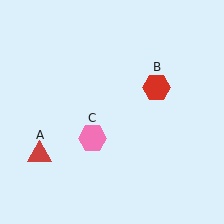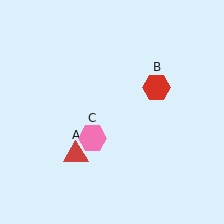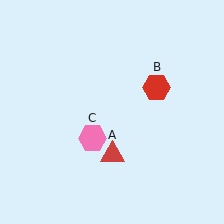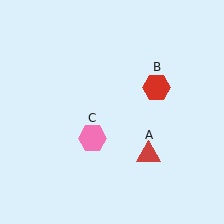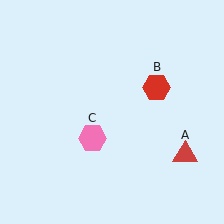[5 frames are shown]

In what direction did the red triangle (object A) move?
The red triangle (object A) moved right.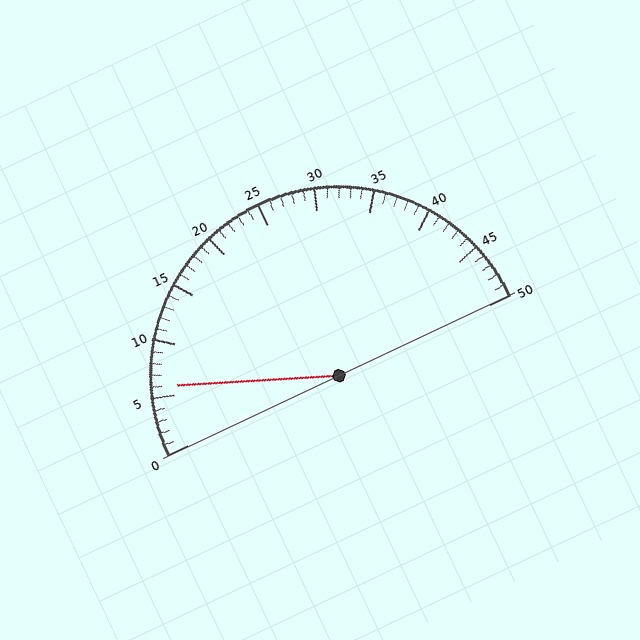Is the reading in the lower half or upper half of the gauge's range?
The reading is in the lower half of the range (0 to 50).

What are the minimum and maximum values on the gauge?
The gauge ranges from 0 to 50.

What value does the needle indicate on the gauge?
The needle indicates approximately 6.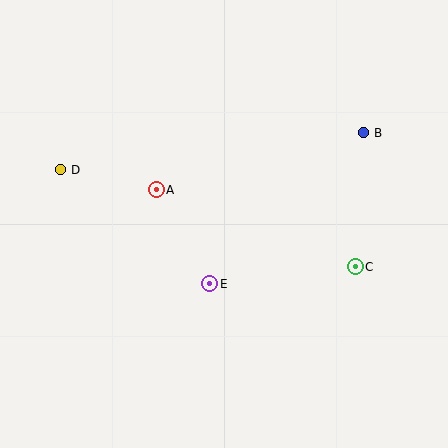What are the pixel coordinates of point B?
Point B is at (364, 133).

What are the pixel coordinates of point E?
Point E is at (210, 284).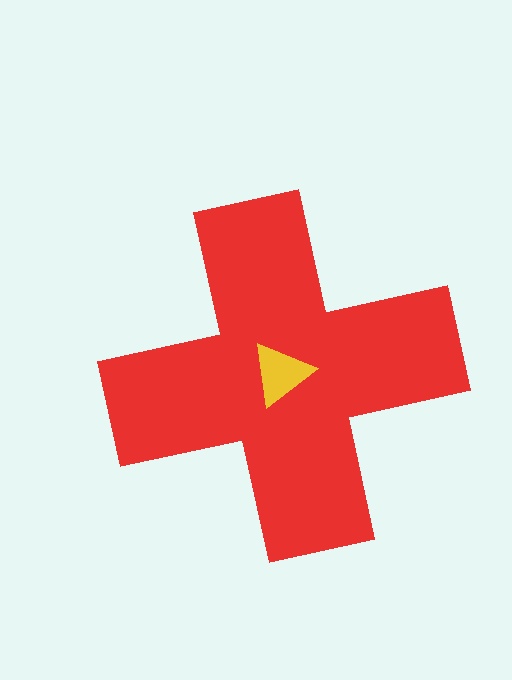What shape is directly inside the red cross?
The yellow triangle.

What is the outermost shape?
The red cross.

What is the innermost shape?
The yellow triangle.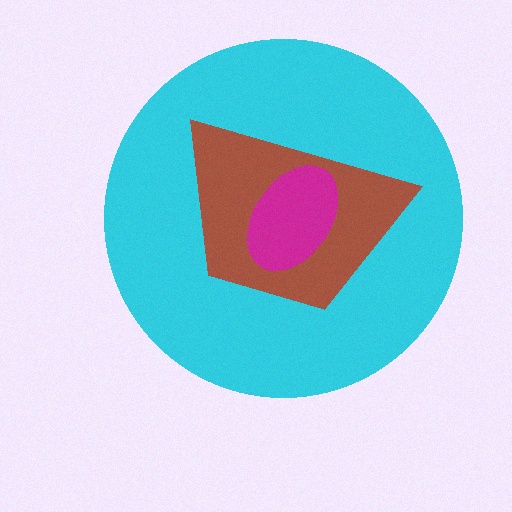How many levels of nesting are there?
3.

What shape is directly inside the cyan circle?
The brown trapezoid.